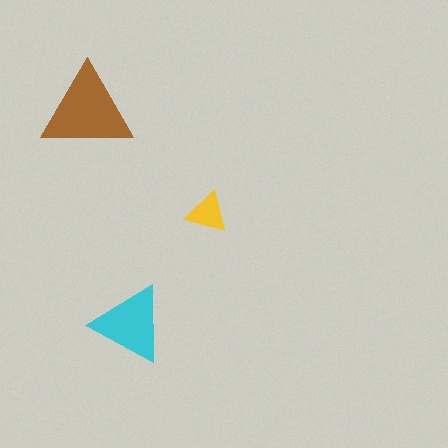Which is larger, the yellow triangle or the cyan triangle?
The cyan one.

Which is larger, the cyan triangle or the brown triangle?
The brown one.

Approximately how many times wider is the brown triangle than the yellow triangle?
About 2 times wider.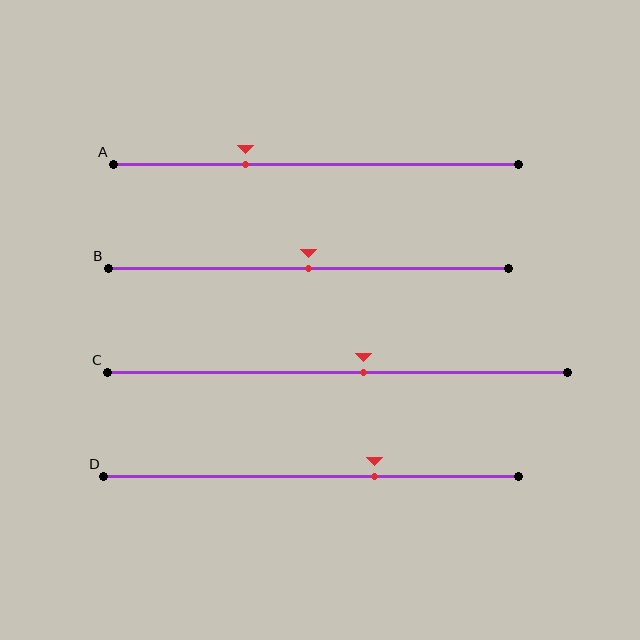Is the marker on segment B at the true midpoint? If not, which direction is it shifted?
Yes, the marker on segment B is at the true midpoint.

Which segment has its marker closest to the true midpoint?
Segment B has its marker closest to the true midpoint.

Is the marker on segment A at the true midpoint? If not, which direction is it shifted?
No, the marker on segment A is shifted to the left by about 17% of the segment length.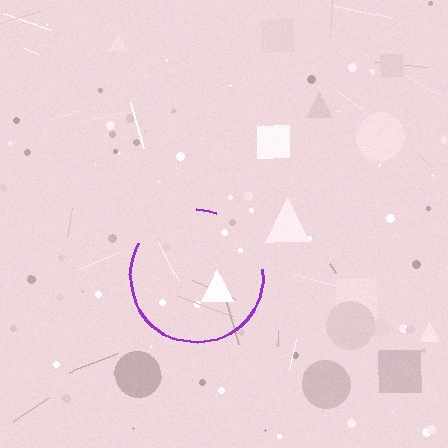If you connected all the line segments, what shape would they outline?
They would outline a circle.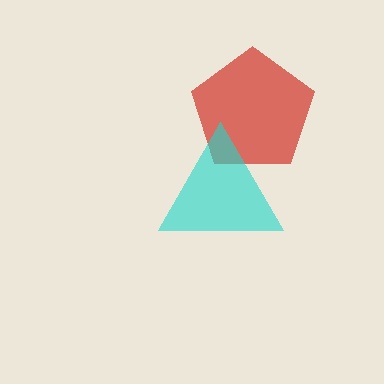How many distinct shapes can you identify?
There are 2 distinct shapes: a red pentagon, a cyan triangle.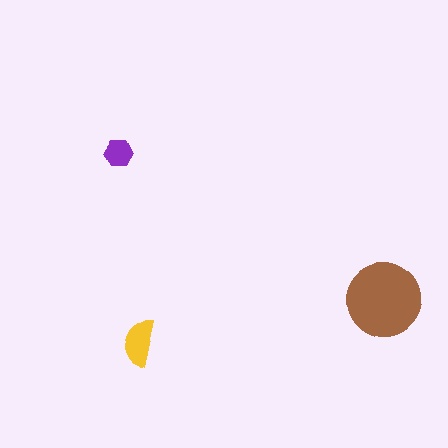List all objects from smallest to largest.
The purple hexagon, the yellow semicircle, the brown circle.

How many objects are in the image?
There are 3 objects in the image.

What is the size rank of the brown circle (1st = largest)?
1st.